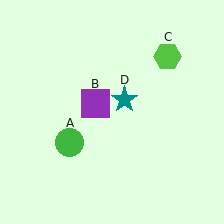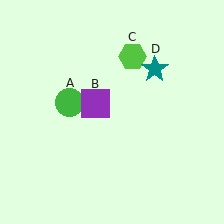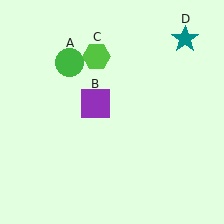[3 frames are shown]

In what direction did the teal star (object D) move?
The teal star (object D) moved up and to the right.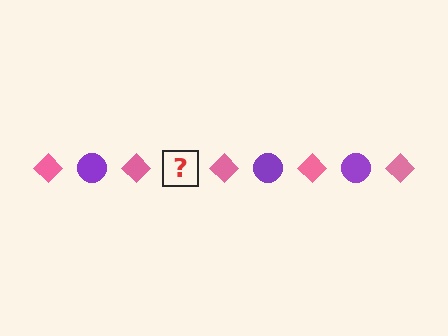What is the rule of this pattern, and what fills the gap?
The rule is that the pattern alternates between pink diamond and purple circle. The gap should be filled with a purple circle.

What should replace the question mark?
The question mark should be replaced with a purple circle.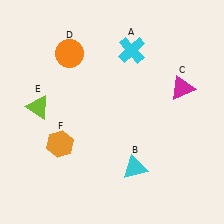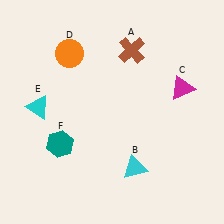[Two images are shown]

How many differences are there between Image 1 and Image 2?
There are 3 differences between the two images.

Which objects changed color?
A changed from cyan to brown. E changed from lime to cyan. F changed from orange to teal.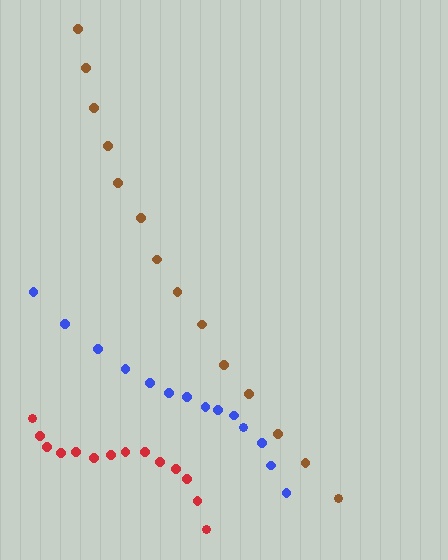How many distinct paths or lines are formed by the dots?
There are 3 distinct paths.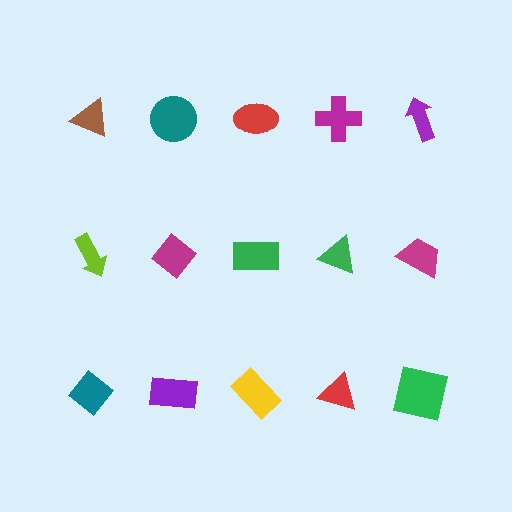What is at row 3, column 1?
A teal diamond.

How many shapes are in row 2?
5 shapes.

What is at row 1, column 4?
A magenta cross.